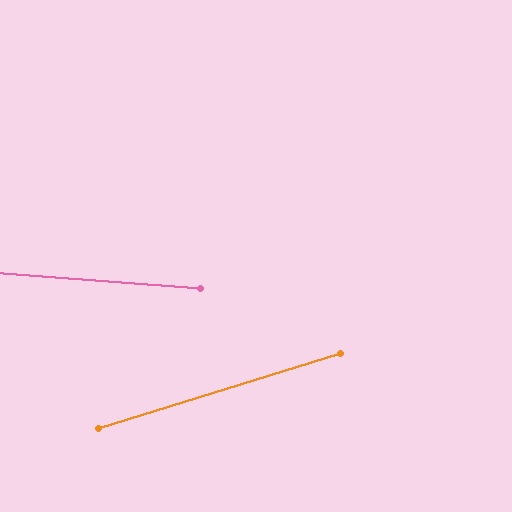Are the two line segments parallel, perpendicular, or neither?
Neither parallel nor perpendicular — they differ by about 22°.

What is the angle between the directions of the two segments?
Approximately 22 degrees.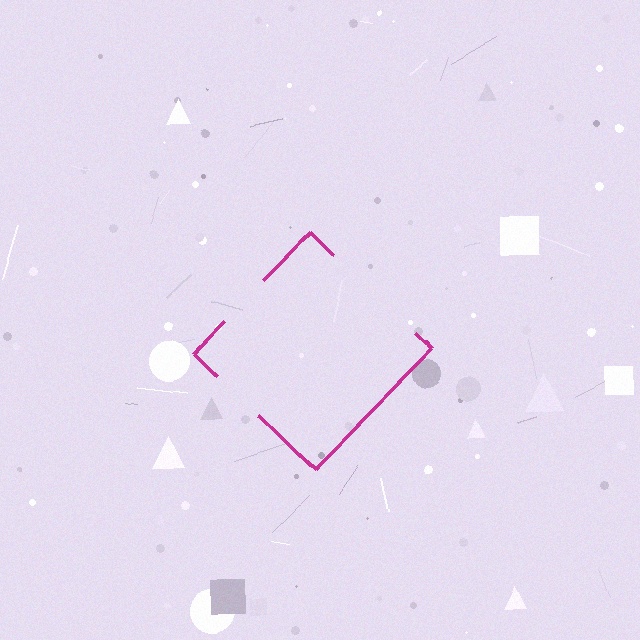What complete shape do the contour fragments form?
The contour fragments form a diamond.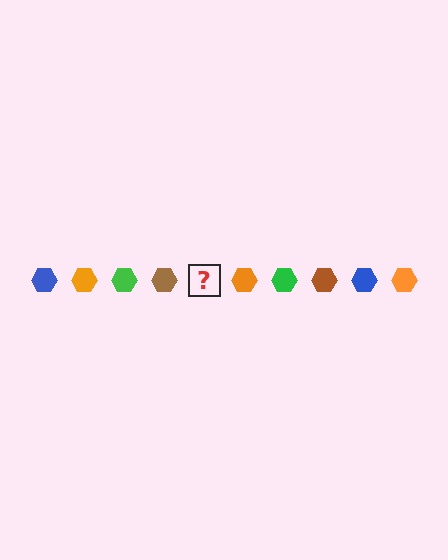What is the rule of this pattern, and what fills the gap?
The rule is that the pattern cycles through blue, orange, green, brown hexagons. The gap should be filled with a blue hexagon.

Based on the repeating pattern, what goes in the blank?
The blank should be a blue hexagon.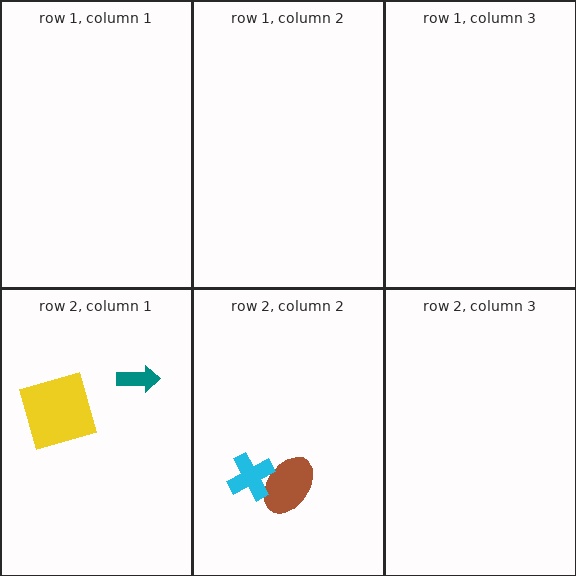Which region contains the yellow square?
The row 2, column 1 region.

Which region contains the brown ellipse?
The row 2, column 2 region.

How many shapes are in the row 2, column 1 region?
2.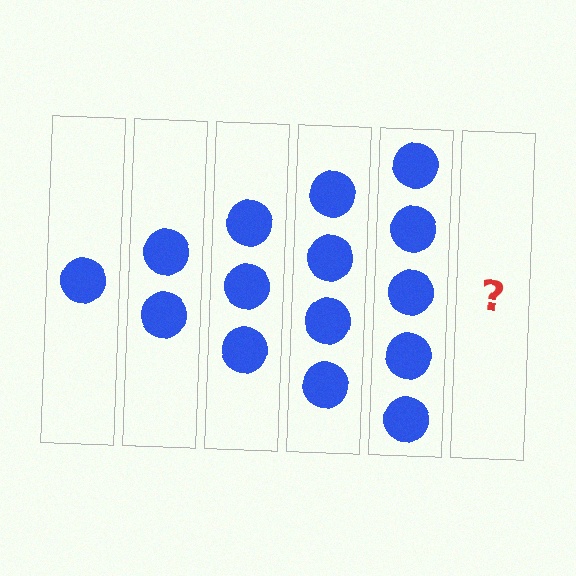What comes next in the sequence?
The next element should be 6 circles.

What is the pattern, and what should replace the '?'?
The pattern is that each step adds one more circle. The '?' should be 6 circles.